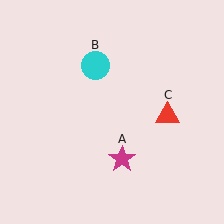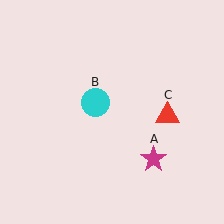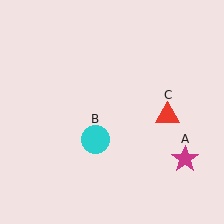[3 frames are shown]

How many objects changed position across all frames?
2 objects changed position: magenta star (object A), cyan circle (object B).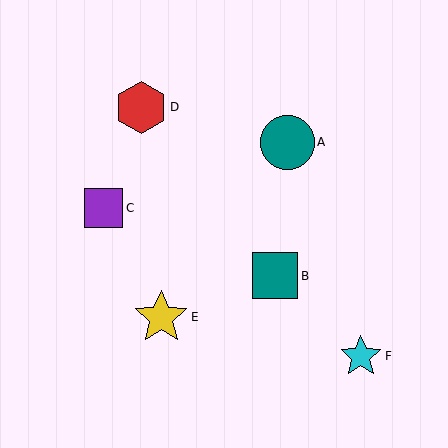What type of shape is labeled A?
Shape A is a teal circle.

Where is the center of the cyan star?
The center of the cyan star is at (361, 356).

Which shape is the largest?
The yellow star (labeled E) is the largest.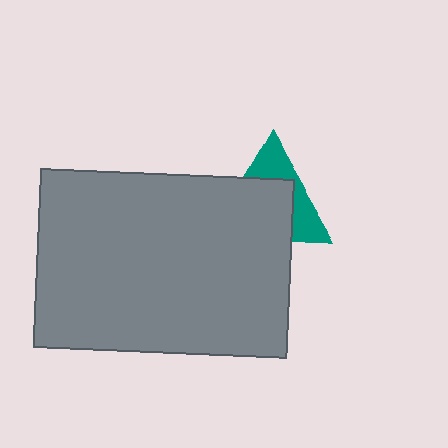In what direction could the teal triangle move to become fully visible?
The teal triangle could move up. That would shift it out from behind the gray rectangle entirely.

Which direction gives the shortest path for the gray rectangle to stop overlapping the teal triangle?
Moving down gives the shortest separation.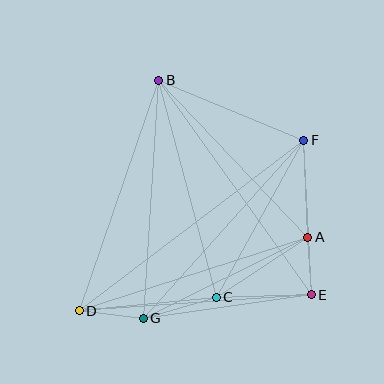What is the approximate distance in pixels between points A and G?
The distance between A and G is approximately 184 pixels.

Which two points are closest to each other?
Points A and E are closest to each other.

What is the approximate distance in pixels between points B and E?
The distance between B and E is approximately 263 pixels.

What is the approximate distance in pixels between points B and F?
The distance between B and F is approximately 157 pixels.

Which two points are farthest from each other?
Points D and F are farthest from each other.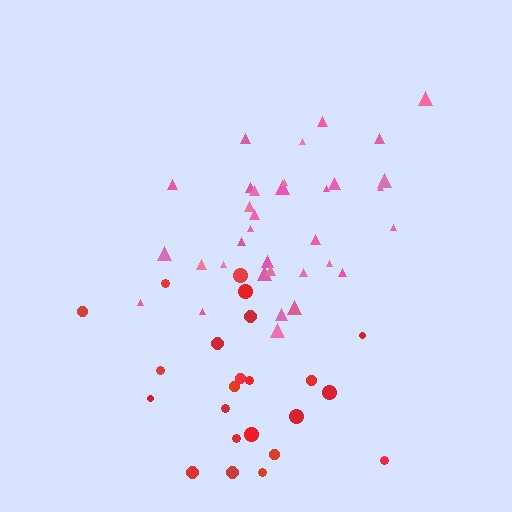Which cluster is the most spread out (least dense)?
Red.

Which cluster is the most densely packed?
Pink.